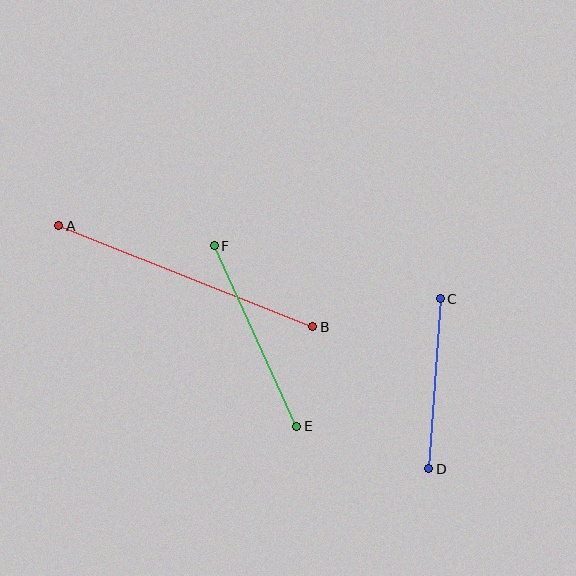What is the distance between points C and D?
The distance is approximately 170 pixels.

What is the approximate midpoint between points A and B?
The midpoint is at approximately (186, 276) pixels.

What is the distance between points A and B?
The distance is approximately 273 pixels.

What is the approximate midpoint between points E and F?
The midpoint is at approximately (256, 336) pixels.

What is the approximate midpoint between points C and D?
The midpoint is at approximately (435, 384) pixels.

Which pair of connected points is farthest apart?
Points A and B are farthest apart.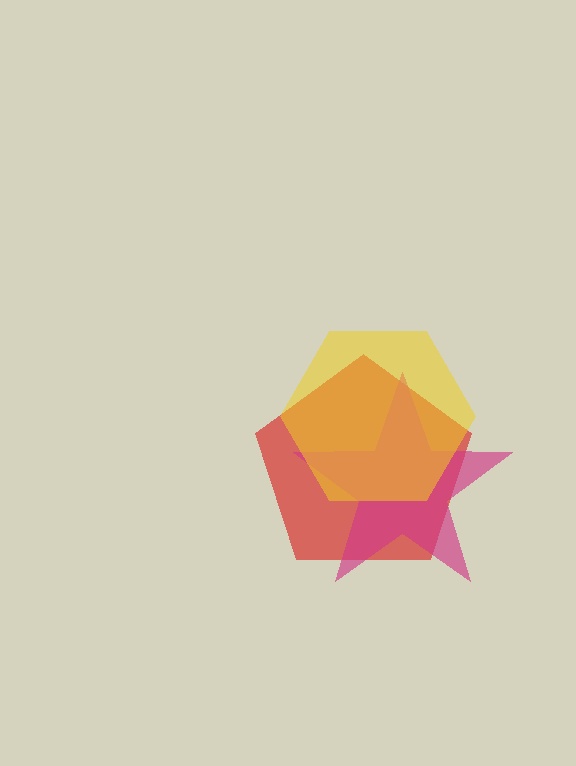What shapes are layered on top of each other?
The layered shapes are: a red pentagon, a magenta star, a yellow hexagon.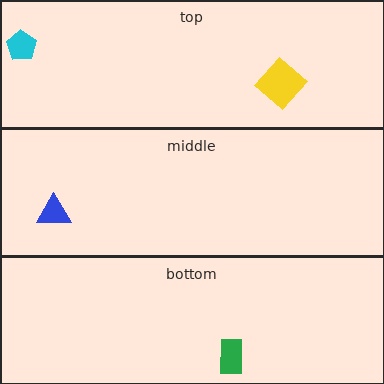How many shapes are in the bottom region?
1.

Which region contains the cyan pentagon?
The top region.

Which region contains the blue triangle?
The middle region.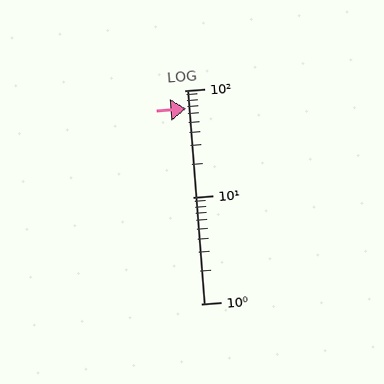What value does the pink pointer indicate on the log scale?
The pointer indicates approximately 67.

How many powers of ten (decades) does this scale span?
The scale spans 2 decades, from 1 to 100.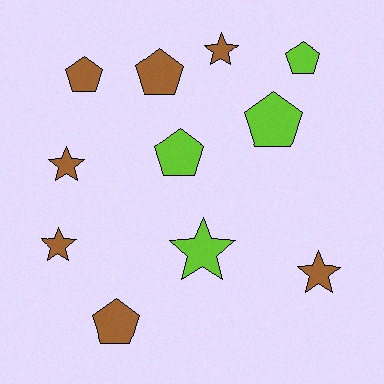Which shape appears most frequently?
Pentagon, with 6 objects.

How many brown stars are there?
There are 4 brown stars.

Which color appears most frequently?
Brown, with 7 objects.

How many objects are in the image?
There are 11 objects.